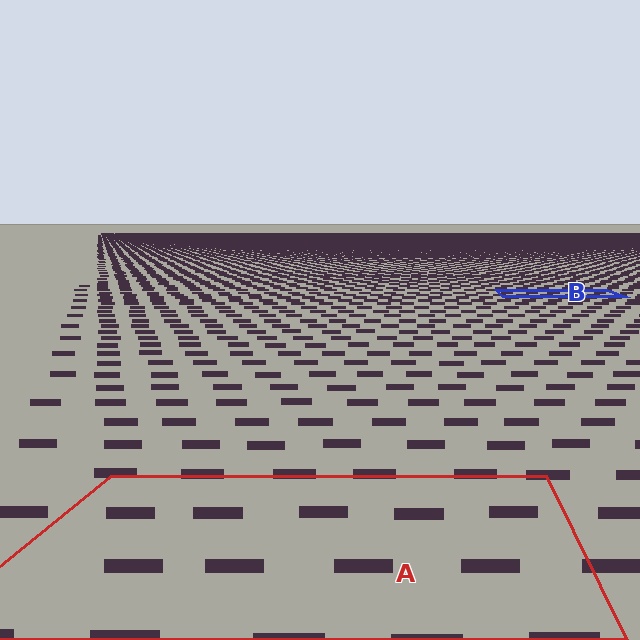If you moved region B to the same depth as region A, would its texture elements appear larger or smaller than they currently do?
They would appear larger. At a closer depth, the same texture elements are projected at a bigger on-screen size.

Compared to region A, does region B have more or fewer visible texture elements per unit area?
Region B has more texture elements per unit area — they are packed more densely because it is farther away.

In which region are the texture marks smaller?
The texture marks are smaller in region B, because it is farther away.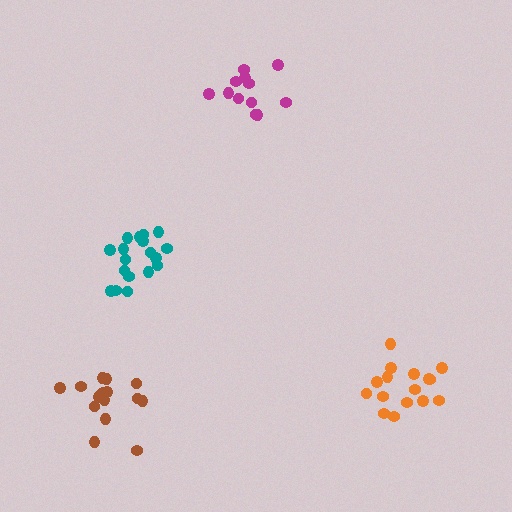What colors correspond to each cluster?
The clusters are colored: orange, teal, magenta, brown.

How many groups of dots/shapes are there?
There are 4 groups.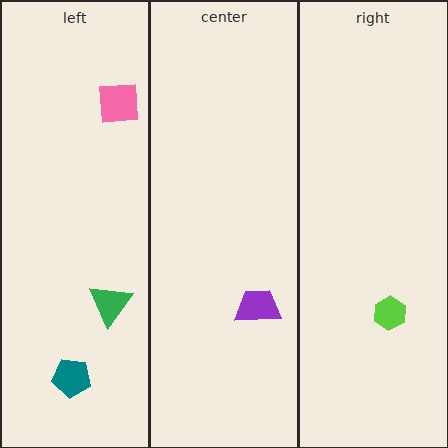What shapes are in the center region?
The purple trapezoid.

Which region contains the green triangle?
The left region.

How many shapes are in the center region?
1.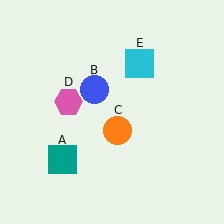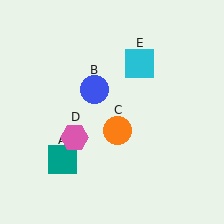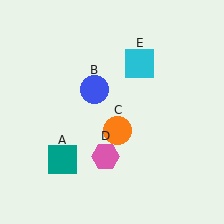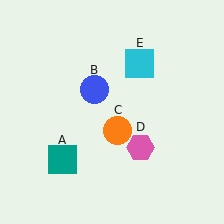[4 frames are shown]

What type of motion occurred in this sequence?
The pink hexagon (object D) rotated counterclockwise around the center of the scene.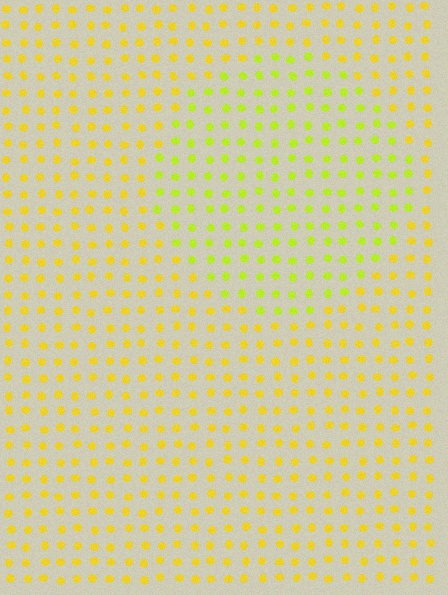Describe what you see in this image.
The image is filled with small yellow elements in a uniform arrangement. A circle-shaped region is visible where the elements are tinted to a slightly different hue, forming a subtle color boundary.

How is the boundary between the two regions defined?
The boundary is defined purely by a slight shift in hue (about 25 degrees). Spacing, size, and orientation are identical on both sides.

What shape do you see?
I see a circle.